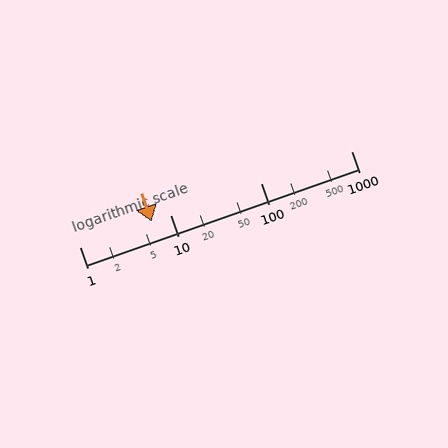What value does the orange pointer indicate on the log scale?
The pointer indicates approximately 6.3.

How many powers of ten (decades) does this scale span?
The scale spans 3 decades, from 1 to 1000.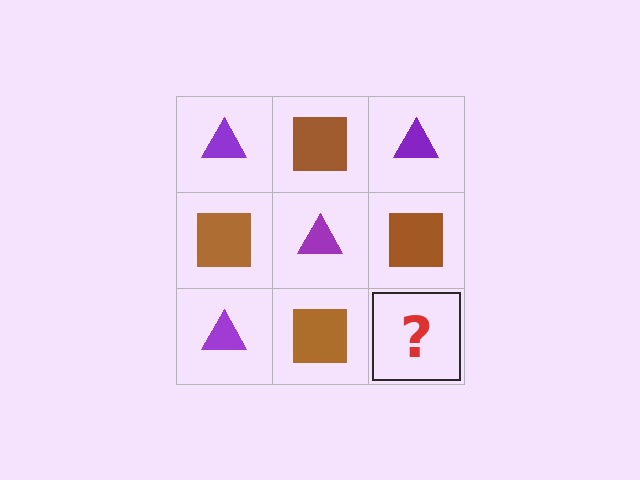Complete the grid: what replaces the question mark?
The question mark should be replaced with a purple triangle.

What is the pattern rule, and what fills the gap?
The rule is that it alternates purple triangle and brown square in a checkerboard pattern. The gap should be filled with a purple triangle.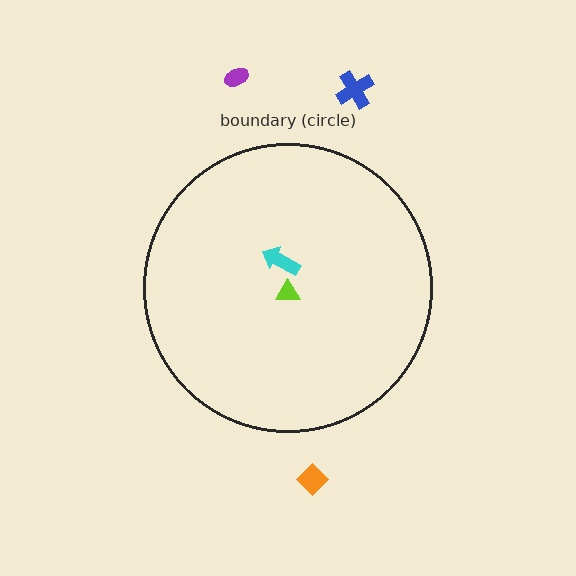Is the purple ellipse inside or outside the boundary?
Outside.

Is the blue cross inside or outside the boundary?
Outside.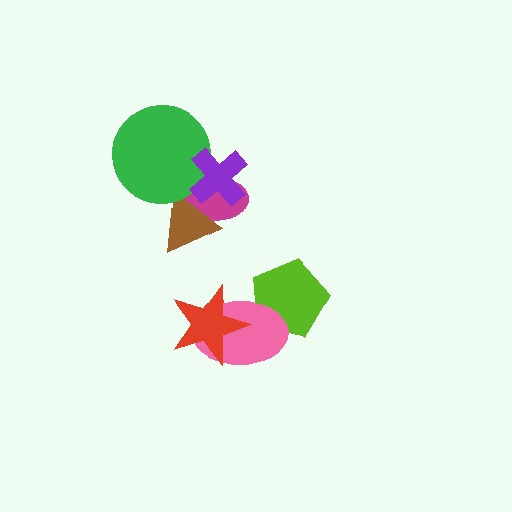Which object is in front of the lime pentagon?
The pink ellipse is in front of the lime pentagon.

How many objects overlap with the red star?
1 object overlaps with the red star.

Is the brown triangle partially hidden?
Yes, it is partially covered by another shape.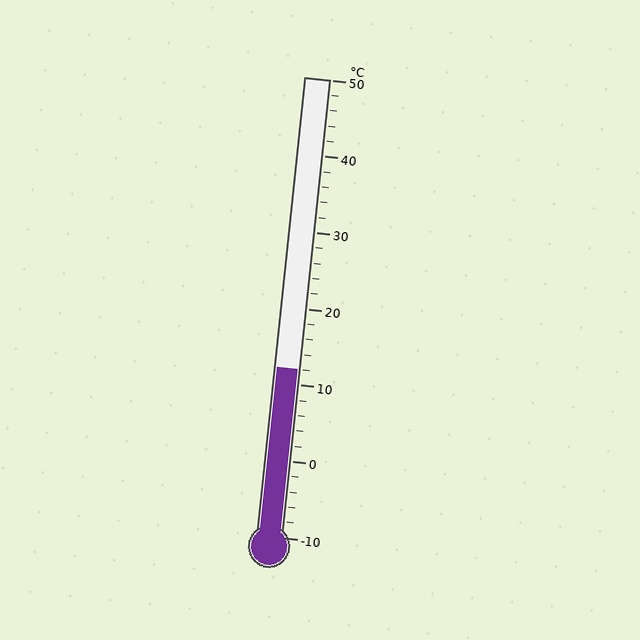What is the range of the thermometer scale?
The thermometer scale ranges from -10°C to 50°C.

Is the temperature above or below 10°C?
The temperature is above 10°C.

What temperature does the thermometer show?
The thermometer shows approximately 12°C.